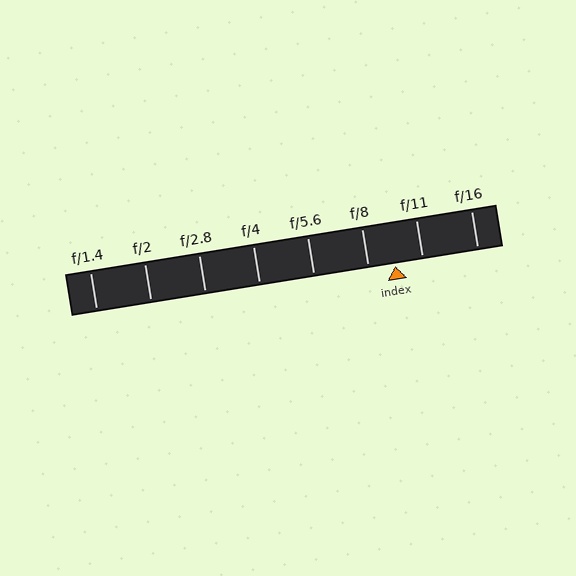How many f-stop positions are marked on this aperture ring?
There are 8 f-stop positions marked.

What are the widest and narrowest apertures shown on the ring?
The widest aperture shown is f/1.4 and the narrowest is f/16.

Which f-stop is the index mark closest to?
The index mark is closest to f/8.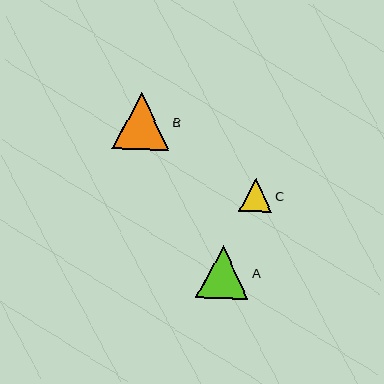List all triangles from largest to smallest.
From largest to smallest: B, A, C.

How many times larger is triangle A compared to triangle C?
Triangle A is approximately 1.6 times the size of triangle C.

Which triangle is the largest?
Triangle B is the largest with a size of approximately 56 pixels.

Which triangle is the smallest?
Triangle C is the smallest with a size of approximately 33 pixels.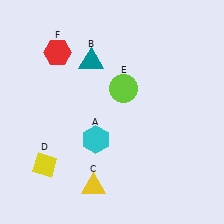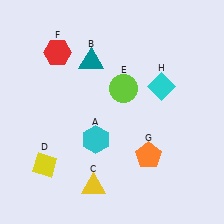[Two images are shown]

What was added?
An orange pentagon (G), a cyan diamond (H) were added in Image 2.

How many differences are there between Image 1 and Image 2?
There are 2 differences between the two images.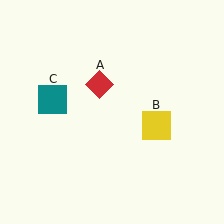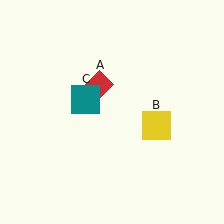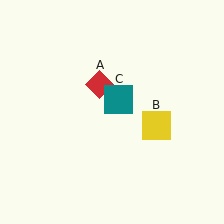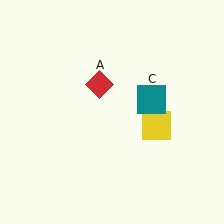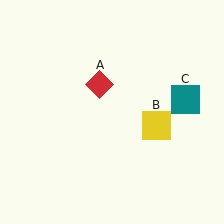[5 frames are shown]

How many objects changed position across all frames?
1 object changed position: teal square (object C).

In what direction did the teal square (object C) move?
The teal square (object C) moved right.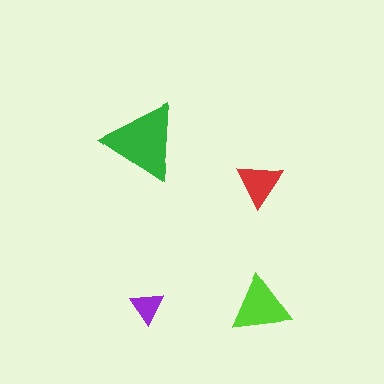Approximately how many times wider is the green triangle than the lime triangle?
About 1.5 times wider.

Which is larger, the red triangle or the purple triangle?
The red one.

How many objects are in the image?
There are 4 objects in the image.